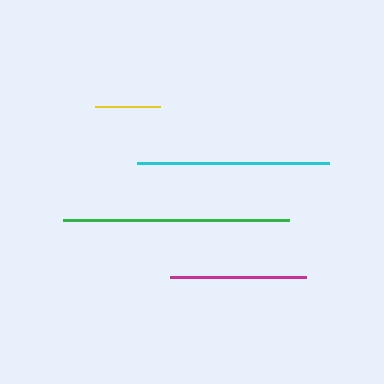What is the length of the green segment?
The green segment is approximately 226 pixels long.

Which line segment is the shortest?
The yellow line is the shortest at approximately 65 pixels.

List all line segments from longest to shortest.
From longest to shortest: green, cyan, magenta, yellow.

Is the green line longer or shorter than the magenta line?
The green line is longer than the magenta line.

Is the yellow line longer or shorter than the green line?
The green line is longer than the yellow line.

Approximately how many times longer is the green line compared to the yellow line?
The green line is approximately 3.5 times the length of the yellow line.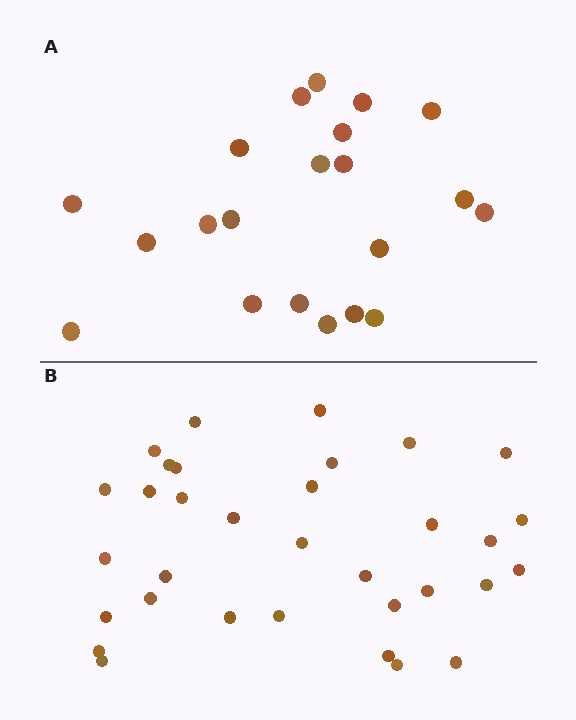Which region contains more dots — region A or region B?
Region B (the bottom region) has more dots.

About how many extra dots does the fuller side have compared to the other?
Region B has roughly 12 or so more dots than region A.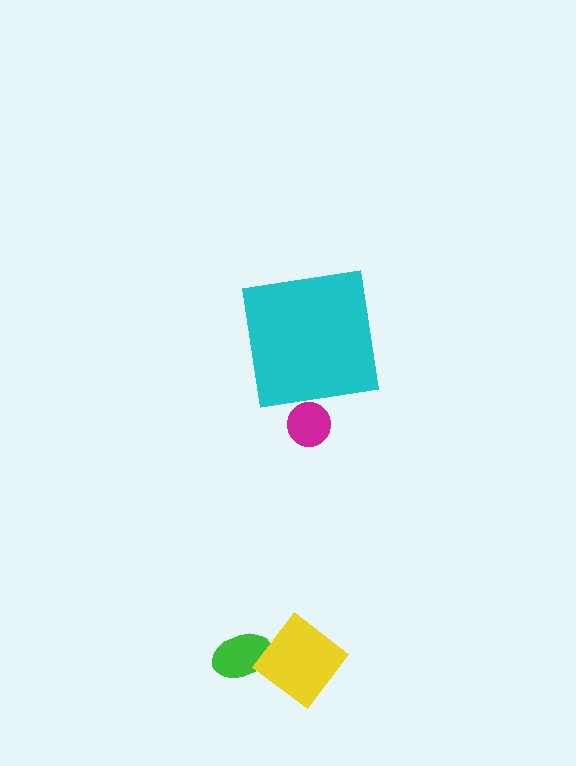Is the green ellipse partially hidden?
No, the green ellipse is fully visible.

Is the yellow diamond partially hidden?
No, the yellow diamond is fully visible.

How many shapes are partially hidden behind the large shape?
1 shape is partially hidden.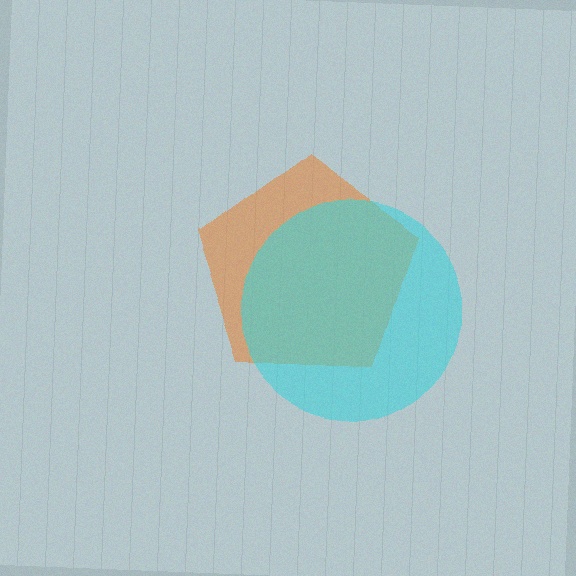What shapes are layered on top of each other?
The layered shapes are: an orange pentagon, a cyan circle.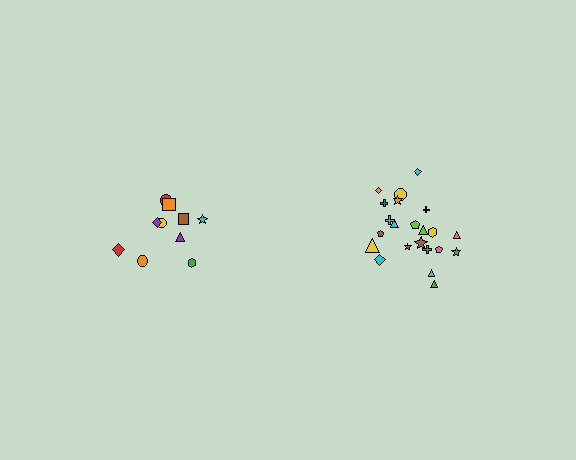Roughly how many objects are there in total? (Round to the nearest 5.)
Roughly 30 objects in total.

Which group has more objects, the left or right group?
The right group.